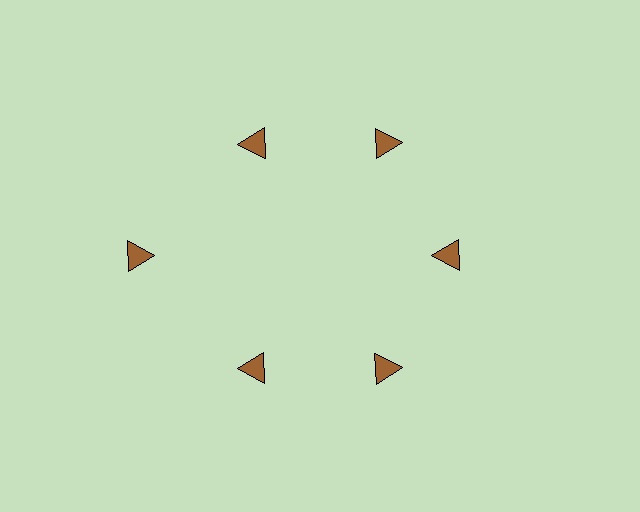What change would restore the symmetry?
The symmetry would be restored by moving it inward, back onto the ring so that all 6 triangles sit at equal angles and equal distance from the center.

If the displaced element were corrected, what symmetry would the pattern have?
It would have 6-fold rotational symmetry — the pattern would map onto itself every 60 degrees.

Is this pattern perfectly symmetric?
No. The 6 brown triangles are arranged in a ring, but one element near the 9 o'clock position is pushed outward from the center, breaking the 6-fold rotational symmetry.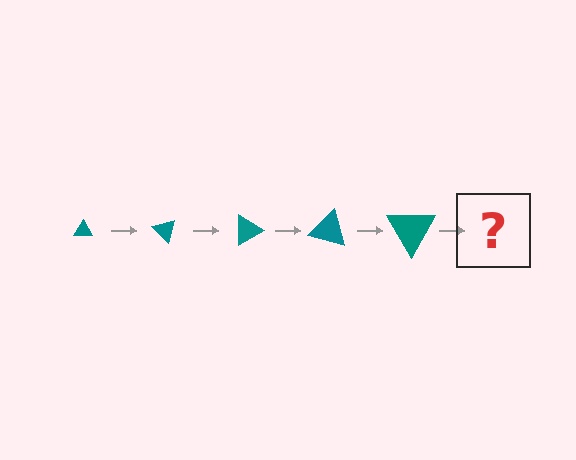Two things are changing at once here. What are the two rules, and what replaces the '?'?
The two rules are that the triangle grows larger each step and it rotates 45 degrees each step. The '?' should be a triangle, larger than the previous one and rotated 225 degrees from the start.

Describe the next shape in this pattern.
It should be a triangle, larger than the previous one and rotated 225 degrees from the start.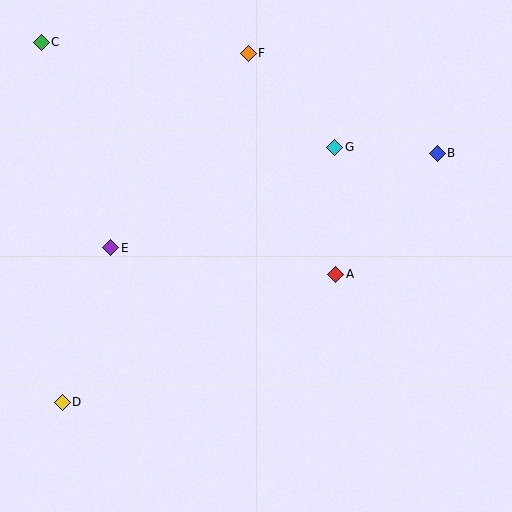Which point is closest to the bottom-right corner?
Point A is closest to the bottom-right corner.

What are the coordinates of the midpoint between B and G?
The midpoint between B and G is at (386, 150).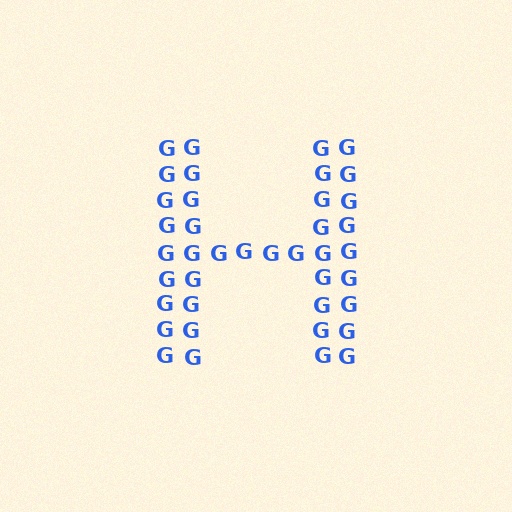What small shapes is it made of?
It is made of small letter G's.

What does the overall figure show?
The overall figure shows the letter H.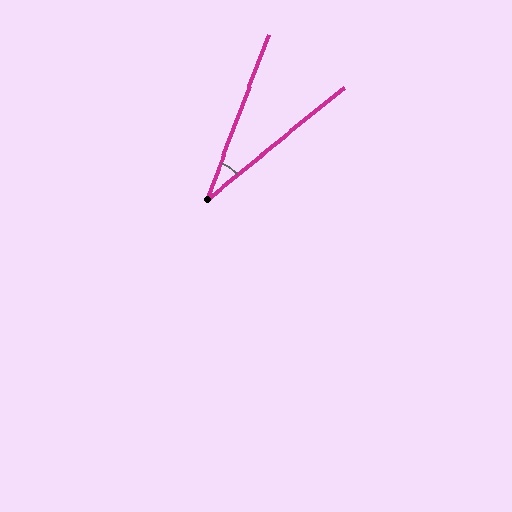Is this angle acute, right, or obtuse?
It is acute.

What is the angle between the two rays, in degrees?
Approximately 30 degrees.